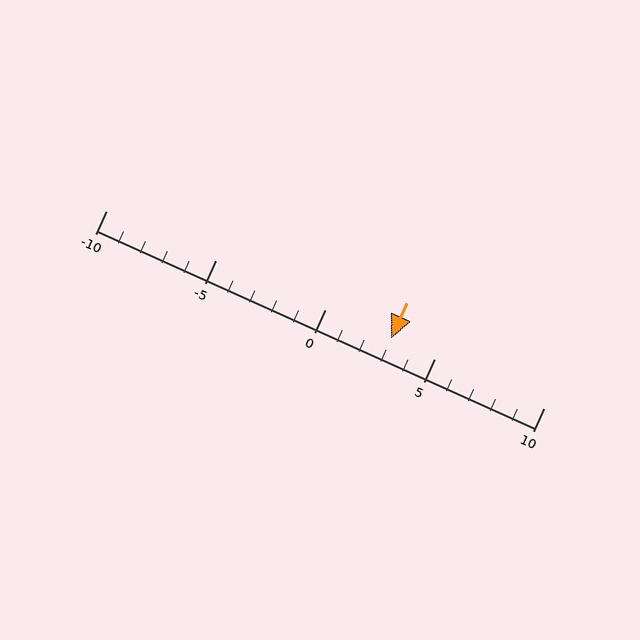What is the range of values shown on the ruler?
The ruler shows values from -10 to 10.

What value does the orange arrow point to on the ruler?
The orange arrow points to approximately 3.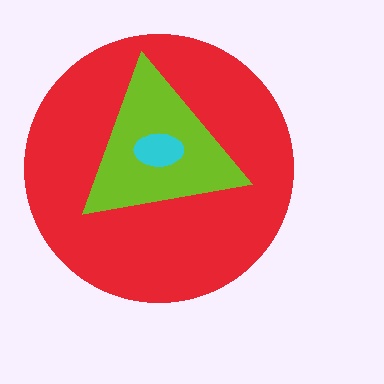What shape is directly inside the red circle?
The lime triangle.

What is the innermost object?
The cyan ellipse.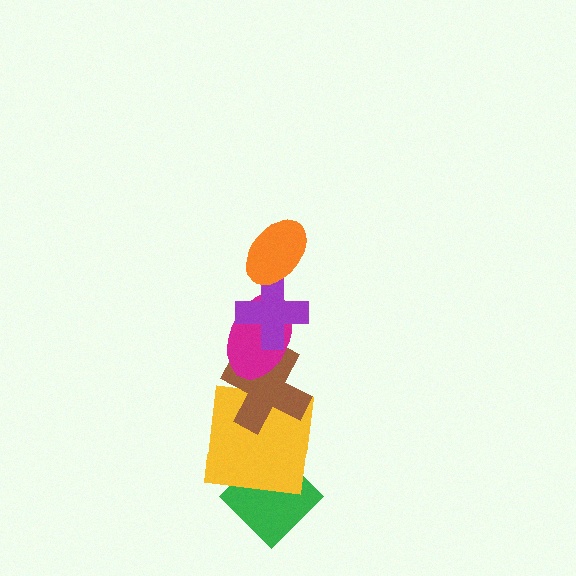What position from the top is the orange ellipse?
The orange ellipse is 1st from the top.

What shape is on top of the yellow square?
The brown cross is on top of the yellow square.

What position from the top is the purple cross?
The purple cross is 2nd from the top.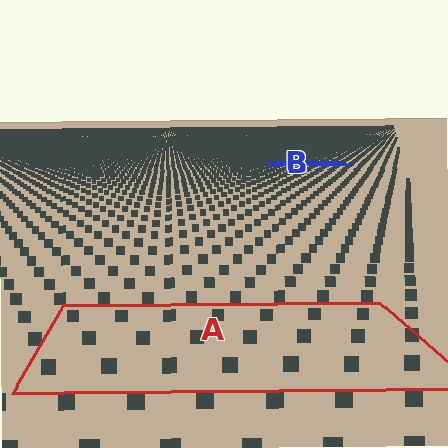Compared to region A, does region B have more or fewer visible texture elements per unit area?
Region B has more texture elements per unit area — they are packed more densely because it is farther away.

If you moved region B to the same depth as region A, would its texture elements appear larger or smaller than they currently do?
They would appear larger. At a closer depth, the same texture elements are projected at a bigger on-screen size.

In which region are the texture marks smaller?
The texture marks are smaller in region B, because it is farther away.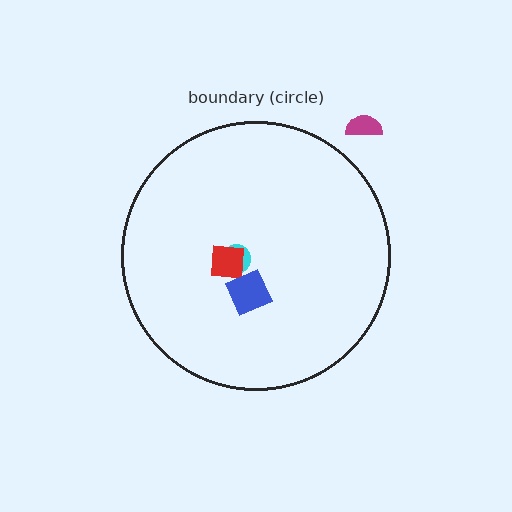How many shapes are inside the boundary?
3 inside, 1 outside.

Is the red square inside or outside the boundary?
Inside.